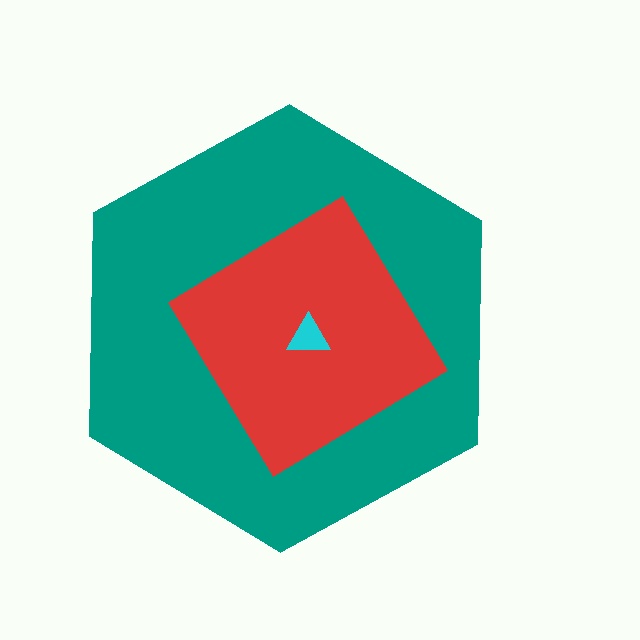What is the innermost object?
The cyan triangle.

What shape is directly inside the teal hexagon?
The red diamond.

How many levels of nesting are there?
3.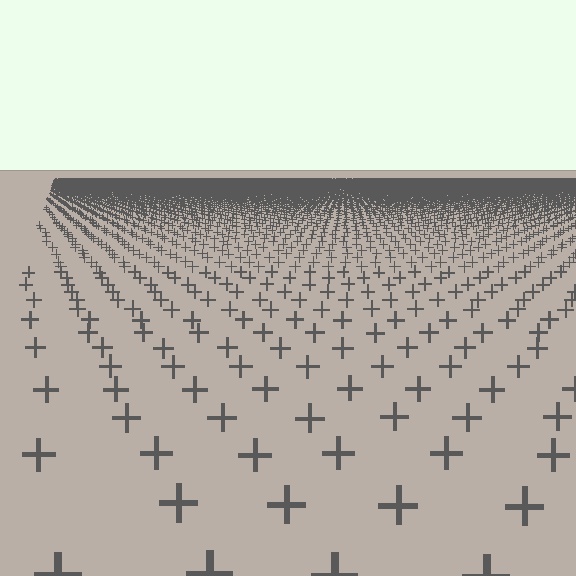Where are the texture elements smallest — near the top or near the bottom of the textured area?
Near the top.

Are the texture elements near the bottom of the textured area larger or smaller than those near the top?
Larger. Near the bottom, elements are closer to the viewer and appear at a bigger on-screen size.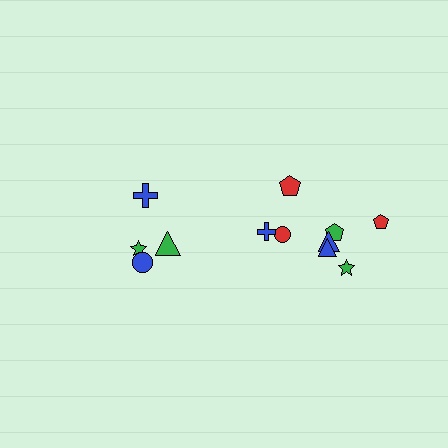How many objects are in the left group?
There are 4 objects.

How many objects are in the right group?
There are 8 objects.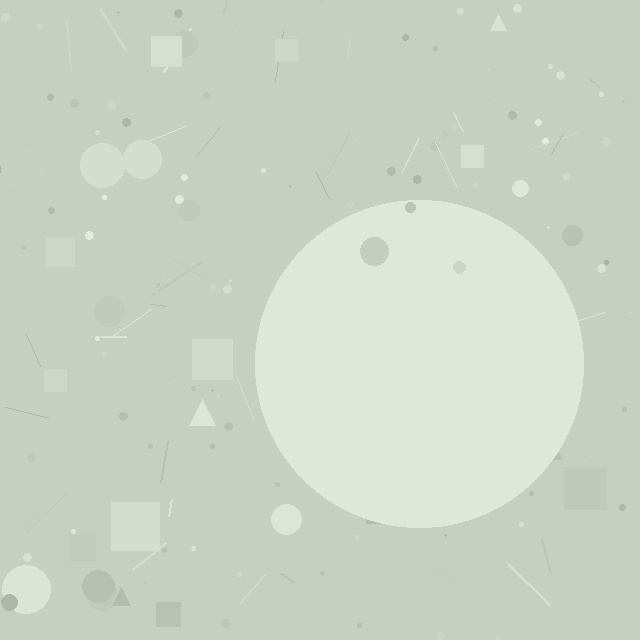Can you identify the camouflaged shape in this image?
The camouflaged shape is a circle.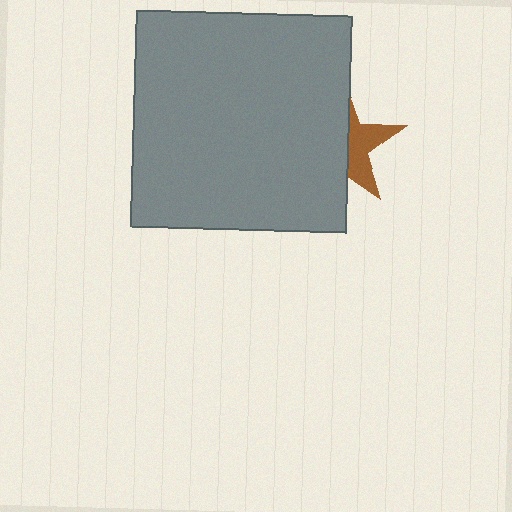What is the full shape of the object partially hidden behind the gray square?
The partially hidden object is a brown star.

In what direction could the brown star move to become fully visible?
The brown star could move right. That would shift it out from behind the gray square entirely.